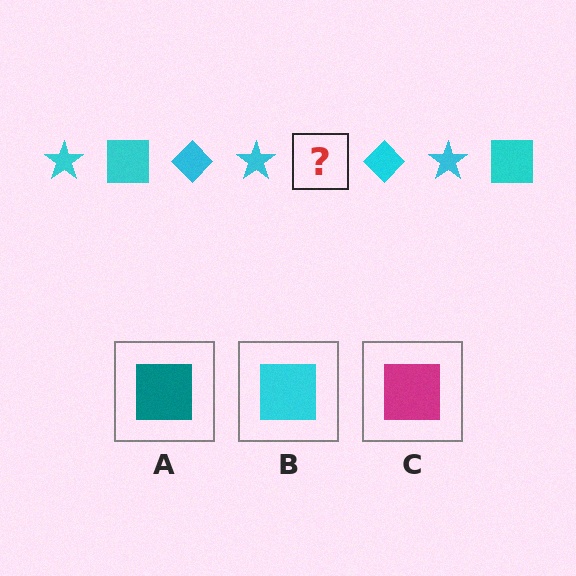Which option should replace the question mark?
Option B.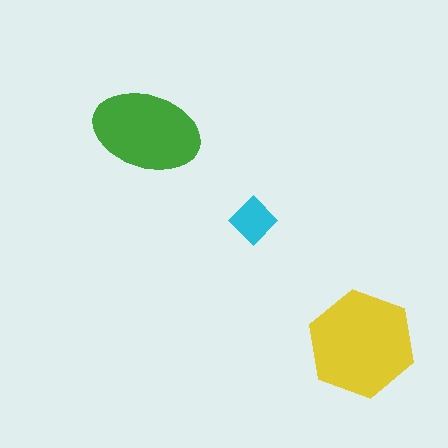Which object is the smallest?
The cyan diamond.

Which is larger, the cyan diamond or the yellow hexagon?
The yellow hexagon.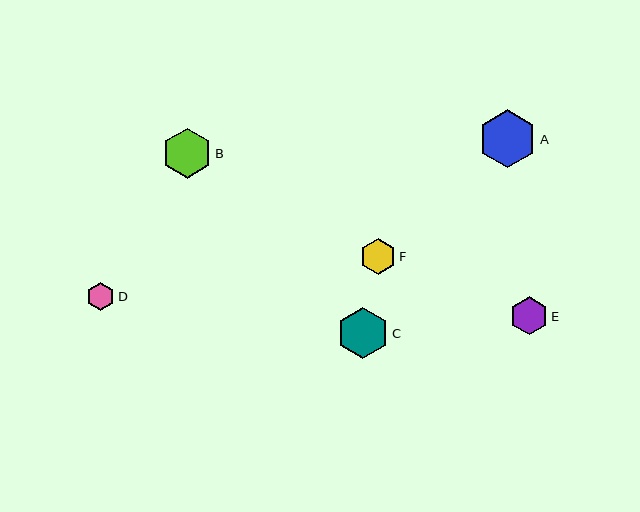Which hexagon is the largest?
Hexagon A is the largest with a size of approximately 58 pixels.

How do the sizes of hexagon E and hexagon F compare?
Hexagon E and hexagon F are approximately the same size.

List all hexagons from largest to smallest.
From largest to smallest: A, C, B, E, F, D.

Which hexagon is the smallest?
Hexagon D is the smallest with a size of approximately 29 pixels.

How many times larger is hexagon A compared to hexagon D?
Hexagon A is approximately 2.0 times the size of hexagon D.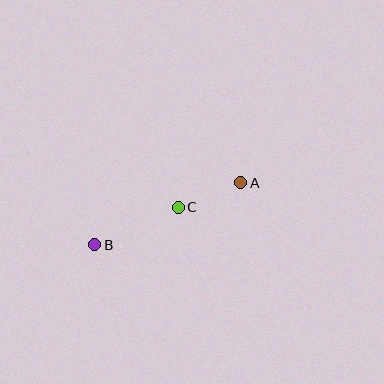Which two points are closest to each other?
Points A and C are closest to each other.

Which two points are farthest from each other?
Points A and B are farthest from each other.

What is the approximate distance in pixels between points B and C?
The distance between B and C is approximately 92 pixels.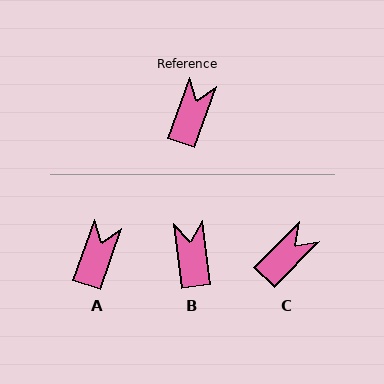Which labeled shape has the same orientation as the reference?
A.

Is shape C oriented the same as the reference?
No, it is off by about 26 degrees.